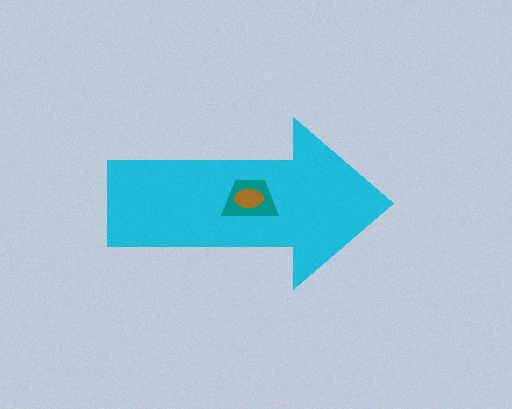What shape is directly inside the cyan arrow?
The teal trapezoid.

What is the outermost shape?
The cyan arrow.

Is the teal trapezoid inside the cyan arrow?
Yes.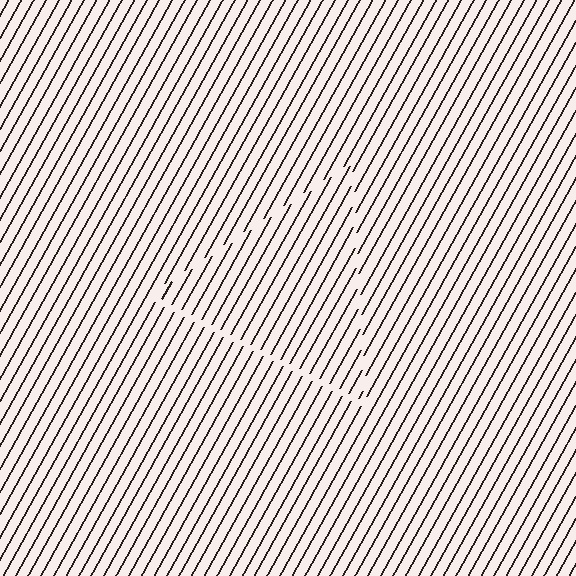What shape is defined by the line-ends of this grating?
An illusory triangle. The interior of the shape contains the same grating, shifted by half a period — the contour is defined by the phase discontinuity where line-ends from the inner and outer gratings abut.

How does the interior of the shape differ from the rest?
The interior of the shape contains the same grating, shifted by half a period — the contour is defined by the phase discontinuity where line-ends from the inner and outer gratings abut.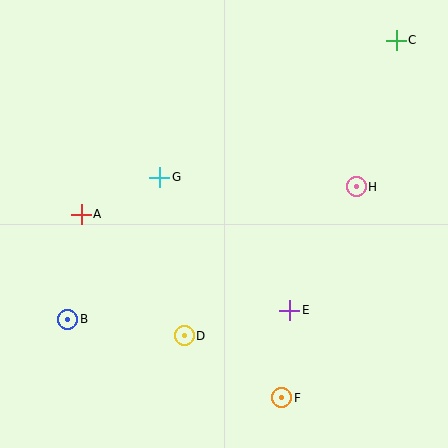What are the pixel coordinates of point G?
Point G is at (160, 177).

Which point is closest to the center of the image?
Point G at (160, 177) is closest to the center.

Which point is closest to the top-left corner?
Point A is closest to the top-left corner.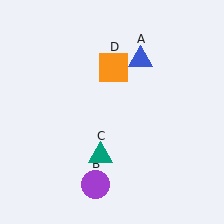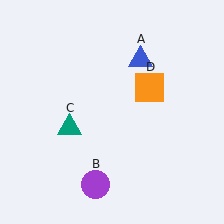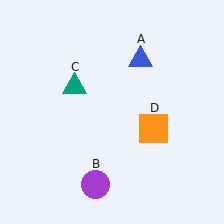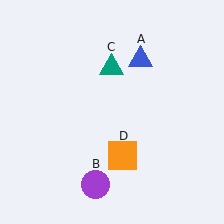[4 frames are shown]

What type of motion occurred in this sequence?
The teal triangle (object C), orange square (object D) rotated clockwise around the center of the scene.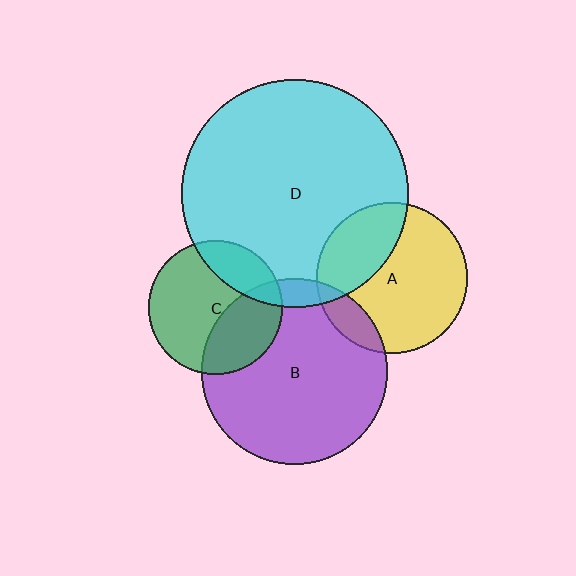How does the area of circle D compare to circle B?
Approximately 1.5 times.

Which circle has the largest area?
Circle D (cyan).